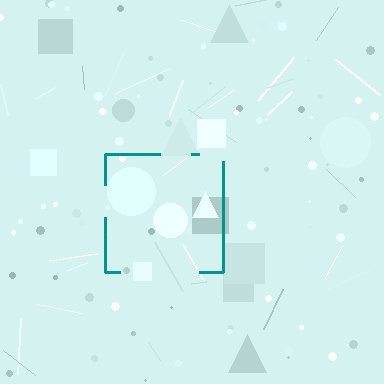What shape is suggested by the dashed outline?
The dashed outline suggests a square.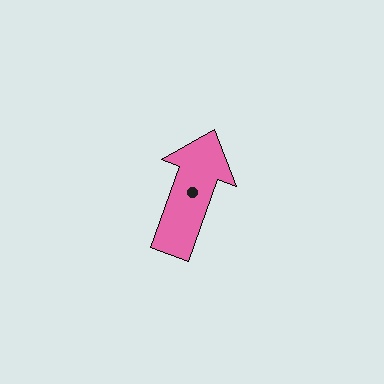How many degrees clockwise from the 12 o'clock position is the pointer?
Approximately 20 degrees.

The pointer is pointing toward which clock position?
Roughly 1 o'clock.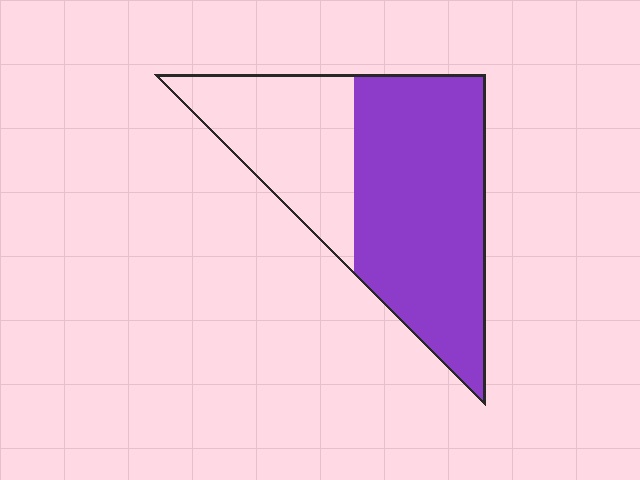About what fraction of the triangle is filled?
About five eighths (5/8).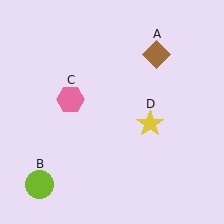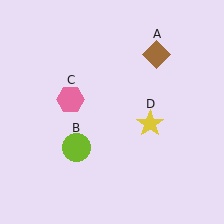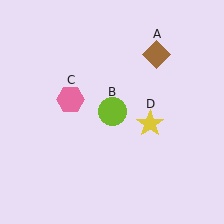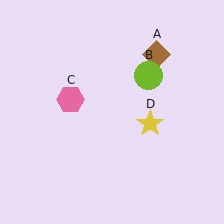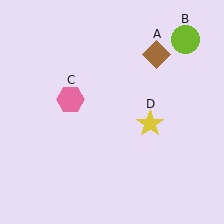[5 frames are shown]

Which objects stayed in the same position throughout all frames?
Brown diamond (object A) and pink hexagon (object C) and yellow star (object D) remained stationary.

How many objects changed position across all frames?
1 object changed position: lime circle (object B).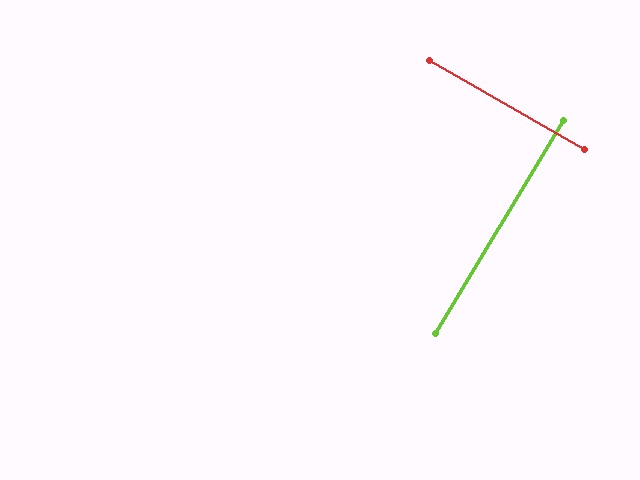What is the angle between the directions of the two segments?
Approximately 89 degrees.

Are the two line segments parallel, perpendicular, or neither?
Perpendicular — they meet at approximately 89°.